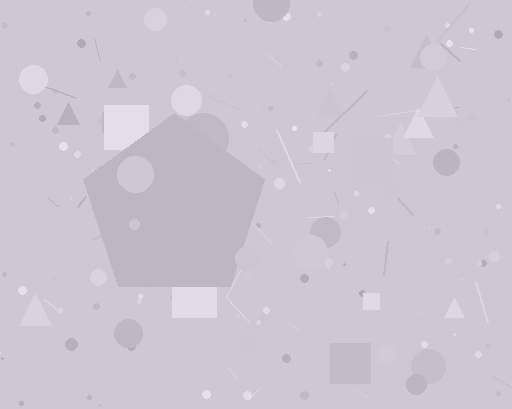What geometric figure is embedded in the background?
A pentagon is embedded in the background.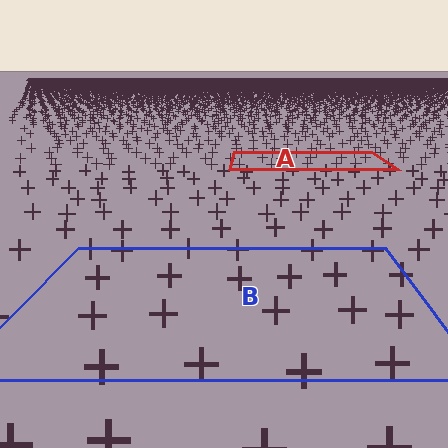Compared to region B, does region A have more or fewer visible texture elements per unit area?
Region A has more texture elements per unit area — they are packed more densely because it is farther away.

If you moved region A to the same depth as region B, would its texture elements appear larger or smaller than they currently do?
They would appear larger. At a closer depth, the same texture elements are projected at a bigger on-screen size.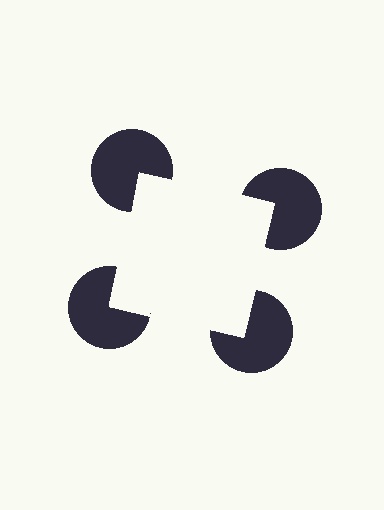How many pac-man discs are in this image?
There are 4 — one at each vertex of the illusory square.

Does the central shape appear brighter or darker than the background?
It typically appears slightly brighter than the background, even though no actual brightness change is drawn.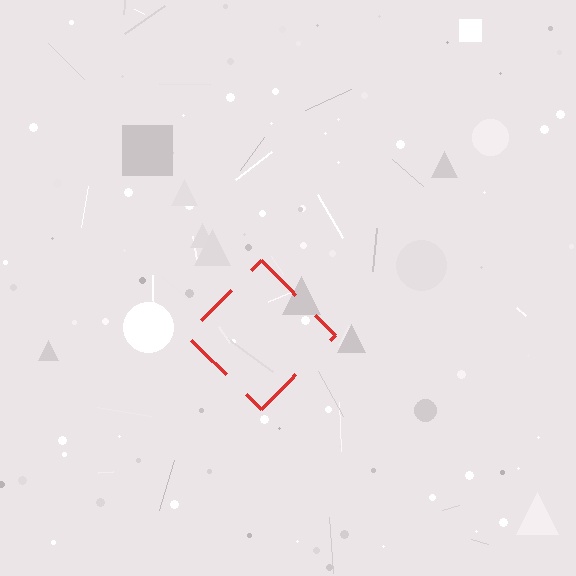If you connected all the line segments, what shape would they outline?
They would outline a diamond.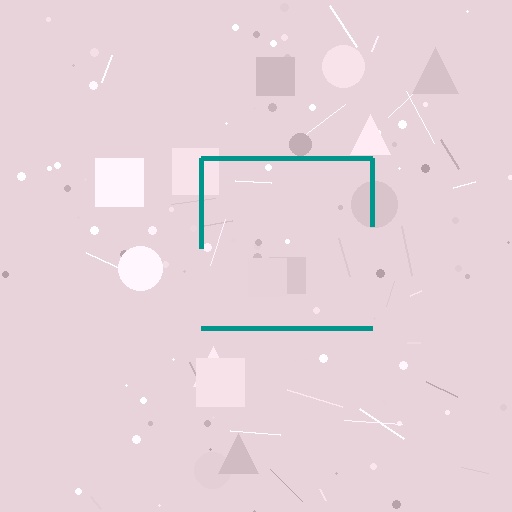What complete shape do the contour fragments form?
The contour fragments form a square.